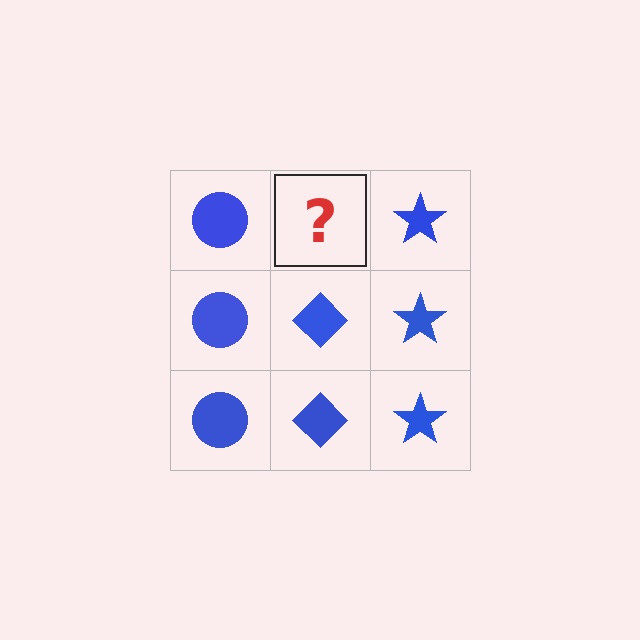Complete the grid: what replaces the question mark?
The question mark should be replaced with a blue diamond.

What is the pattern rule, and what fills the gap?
The rule is that each column has a consistent shape. The gap should be filled with a blue diamond.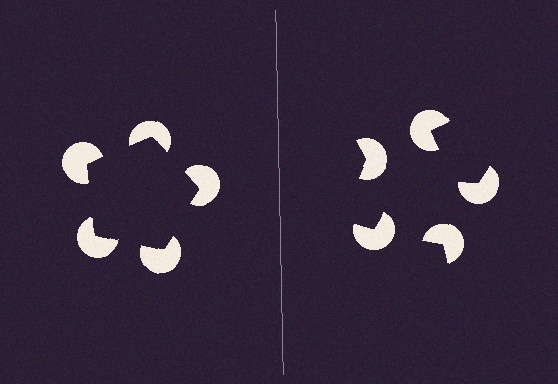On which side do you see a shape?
An illusory pentagon appears on the left side. On the right side the wedge cuts are rotated, so no coherent shape forms.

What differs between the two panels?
The pac-man discs are positioned identically on both sides; only the wedge orientations differ. On the left they align to a pentagon; on the right they are misaligned.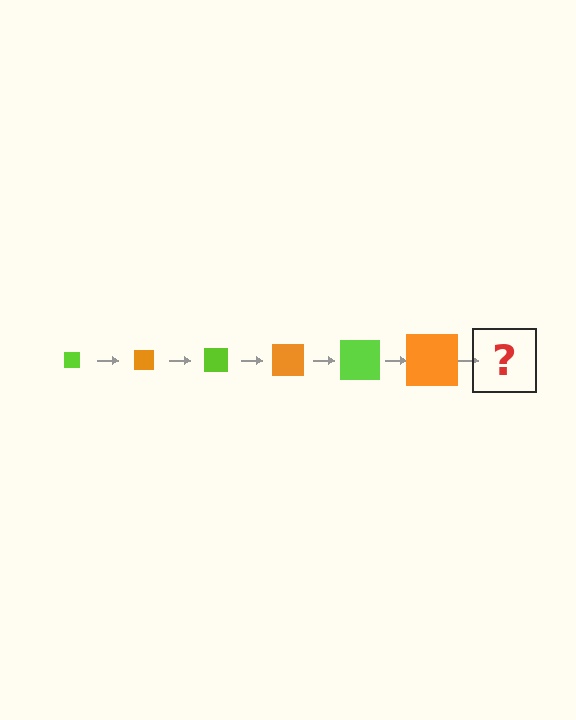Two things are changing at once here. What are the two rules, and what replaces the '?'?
The two rules are that the square grows larger each step and the color cycles through lime and orange. The '?' should be a lime square, larger than the previous one.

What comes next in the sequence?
The next element should be a lime square, larger than the previous one.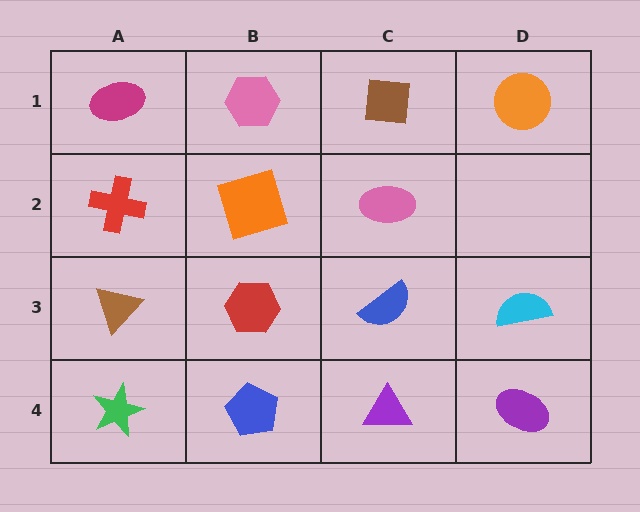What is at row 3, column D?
A cyan semicircle.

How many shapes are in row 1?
4 shapes.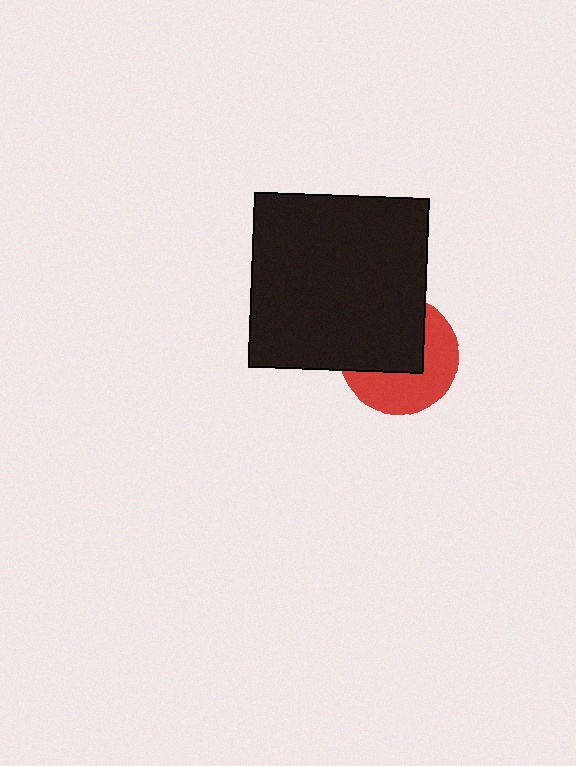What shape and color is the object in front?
The object in front is a black square.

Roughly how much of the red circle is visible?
About half of it is visible (roughly 48%).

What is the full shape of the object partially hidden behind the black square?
The partially hidden object is a red circle.